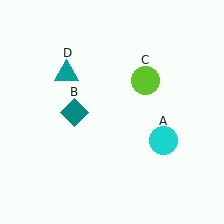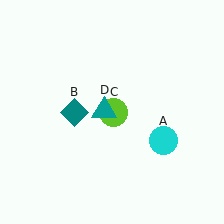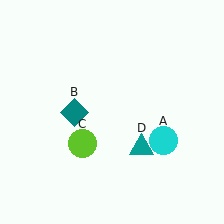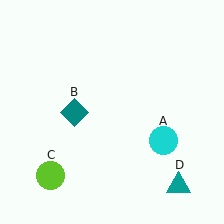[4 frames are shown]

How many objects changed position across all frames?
2 objects changed position: lime circle (object C), teal triangle (object D).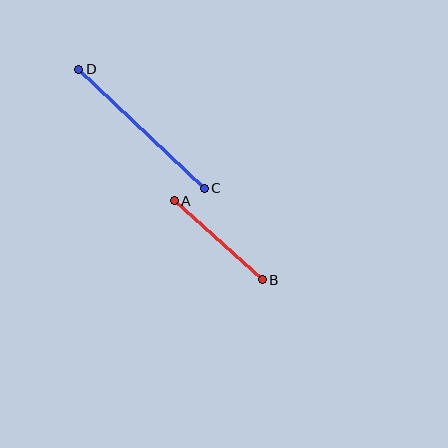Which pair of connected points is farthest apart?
Points C and D are farthest apart.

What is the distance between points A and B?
The distance is approximately 118 pixels.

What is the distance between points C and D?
The distance is approximately 173 pixels.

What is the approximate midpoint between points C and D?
The midpoint is at approximately (142, 129) pixels.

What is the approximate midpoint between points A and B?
The midpoint is at approximately (218, 240) pixels.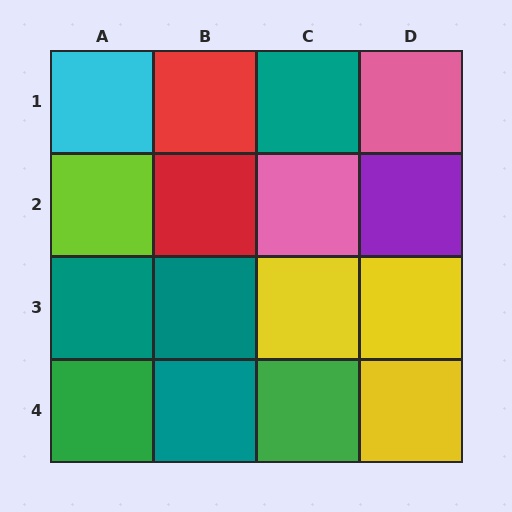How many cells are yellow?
3 cells are yellow.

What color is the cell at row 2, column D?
Purple.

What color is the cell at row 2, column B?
Red.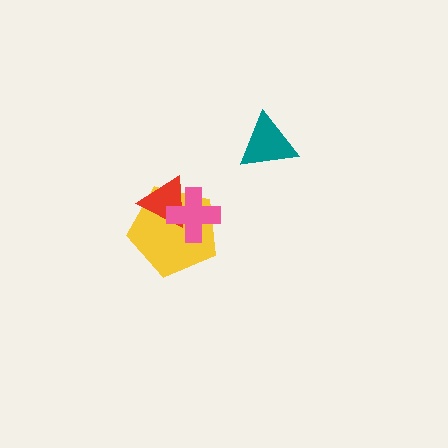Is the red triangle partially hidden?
Yes, it is partially covered by another shape.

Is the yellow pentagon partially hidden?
Yes, it is partially covered by another shape.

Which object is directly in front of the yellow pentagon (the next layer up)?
The red triangle is directly in front of the yellow pentagon.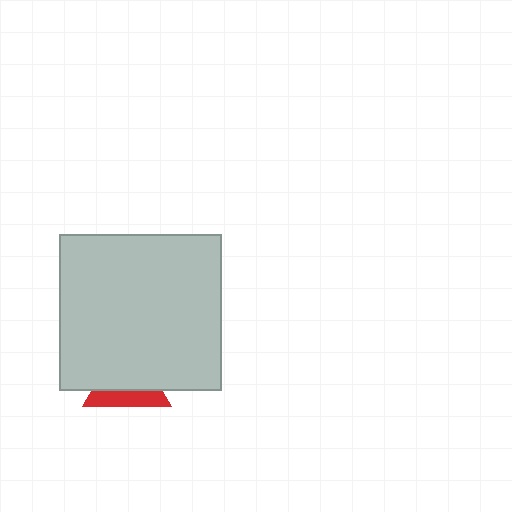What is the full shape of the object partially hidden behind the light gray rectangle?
The partially hidden object is a red triangle.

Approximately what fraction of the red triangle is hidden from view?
Roughly 63% of the red triangle is hidden behind the light gray rectangle.